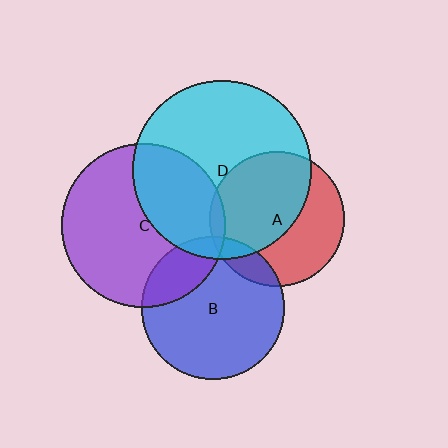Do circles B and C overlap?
Yes.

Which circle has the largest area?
Circle D (cyan).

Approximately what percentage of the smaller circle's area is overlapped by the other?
Approximately 20%.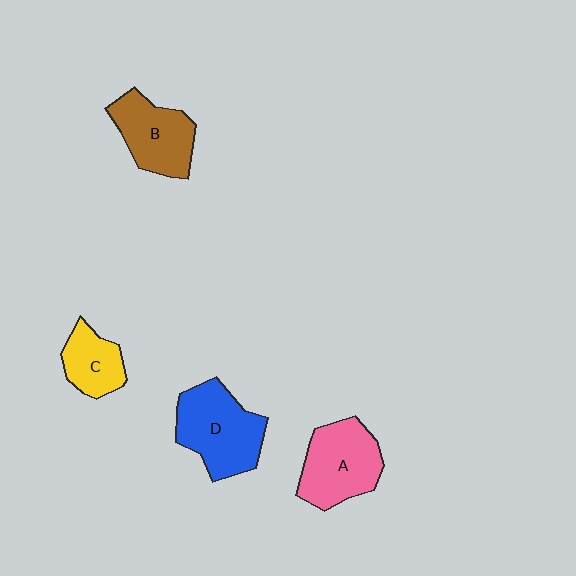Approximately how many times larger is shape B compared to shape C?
Approximately 1.4 times.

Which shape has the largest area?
Shape D (blue).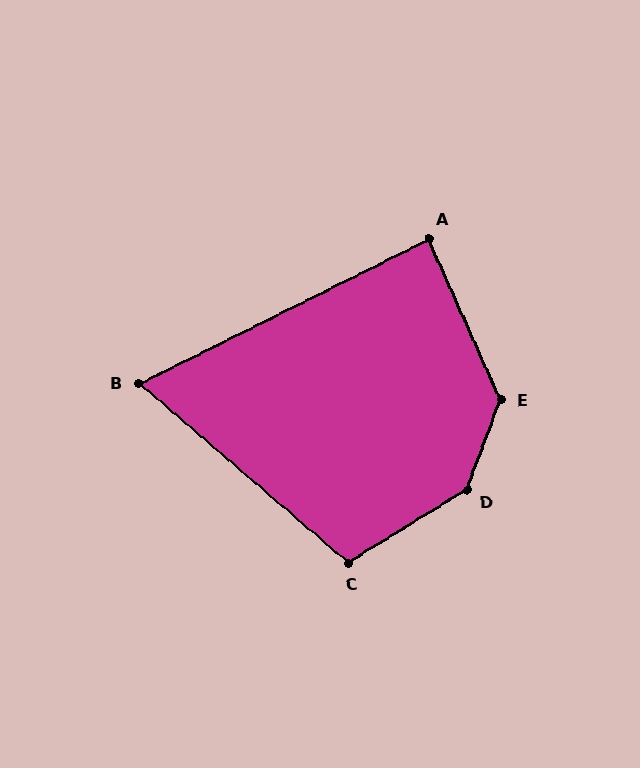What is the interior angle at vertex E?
Approximately 135 degrees (obtuse).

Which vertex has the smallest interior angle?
B, at approximately 67 degrees.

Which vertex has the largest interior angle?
D, at approximately 142 degrees.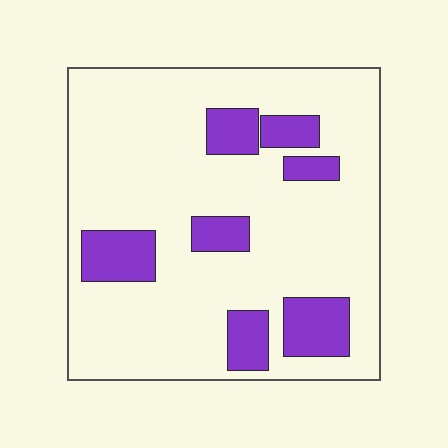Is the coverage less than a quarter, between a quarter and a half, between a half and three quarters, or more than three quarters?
Less than a quarter.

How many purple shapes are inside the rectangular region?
7.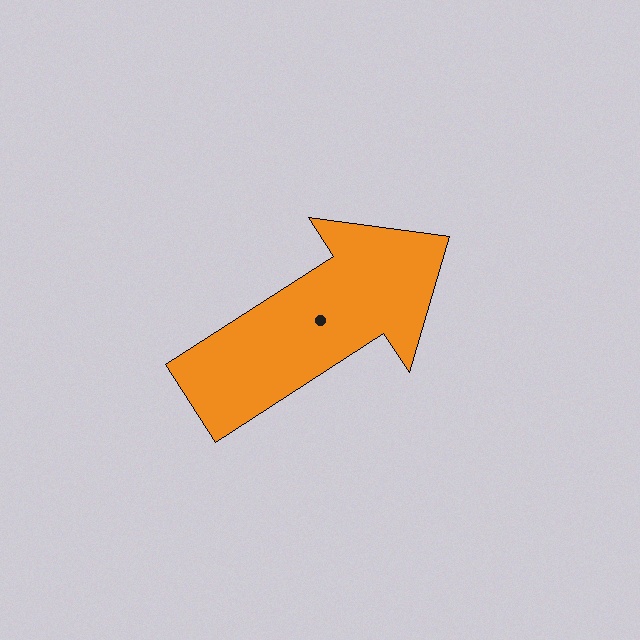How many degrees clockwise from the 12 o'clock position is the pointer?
Approximately 57 degrees.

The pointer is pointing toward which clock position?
Roughly 2 o'clock.